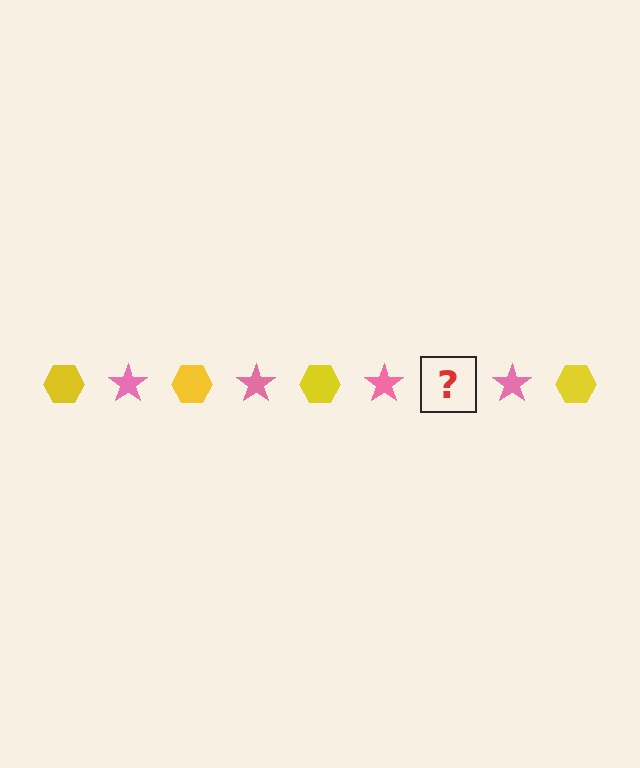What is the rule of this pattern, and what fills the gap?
The rule is that the pattern alternates between yellow hexagon and pink star. The gap should be filled with a yellow hexagon.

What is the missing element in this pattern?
The missing element is a yellow hexagon.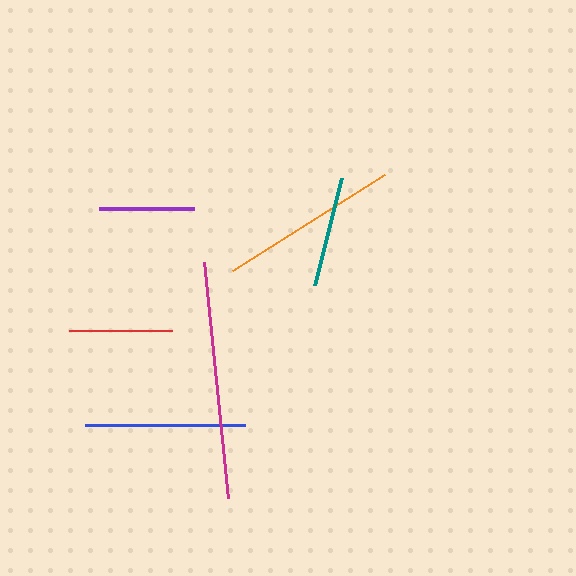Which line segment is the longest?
The magenta line is the longest at approximately 237 pixels.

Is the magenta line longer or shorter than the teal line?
The magenta line is longer than the teal line.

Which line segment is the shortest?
The purple line is the shortest at approximately 95 pixels.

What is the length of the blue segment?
The blue segment is approximately 160 pixels long.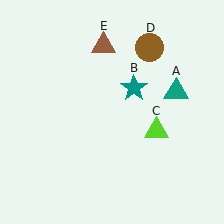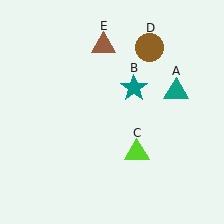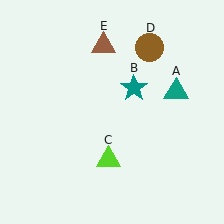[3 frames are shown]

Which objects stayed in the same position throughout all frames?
Teal triangle (object A) and teal star (object B) and brown circle (object D) and brown triangle (object E) remained stationary.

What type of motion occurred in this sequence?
The lime triangle (object C) rotated clockwise around the center of the scene.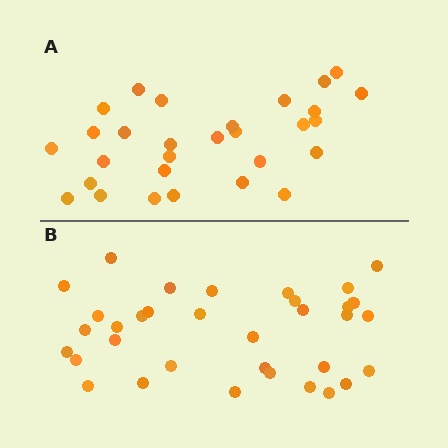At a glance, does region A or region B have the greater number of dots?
Region B (the bottom region) has more dots.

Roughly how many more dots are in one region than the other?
Region B has about 5 more dots than region A.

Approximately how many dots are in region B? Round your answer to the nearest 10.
About 30 dots. (The exact count is 34, which rounds to 30.)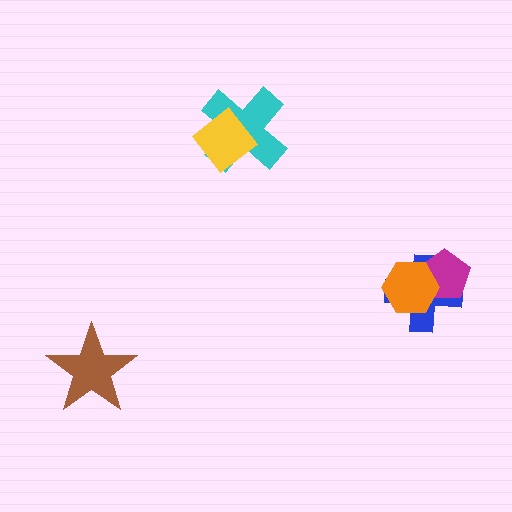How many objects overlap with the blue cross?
2 objects overlap with the blue cross.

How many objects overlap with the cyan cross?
1 object overlaps with the cyan cross.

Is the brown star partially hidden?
No, no other shape covers it.